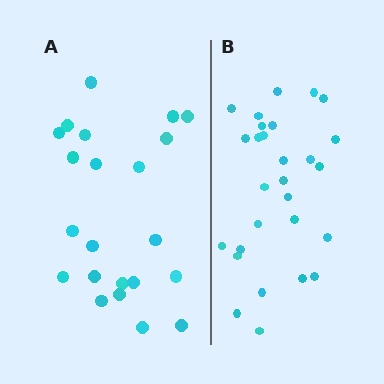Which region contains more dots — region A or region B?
Region B (the right region) has more dots.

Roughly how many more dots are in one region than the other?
Region B has about 6 more dots than region A.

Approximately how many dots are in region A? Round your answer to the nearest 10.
About 20 dots. (The exact count is 22, which rounds to 20.)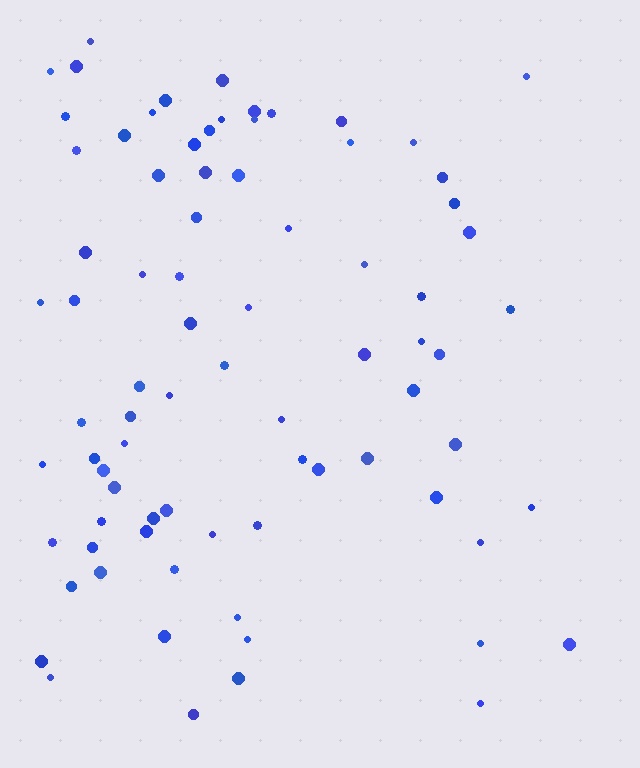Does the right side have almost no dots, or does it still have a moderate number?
Still a moderate number, just noticeably fewer than the left.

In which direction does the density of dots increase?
From right to left, with the left side densest.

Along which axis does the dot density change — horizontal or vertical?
Horizontal.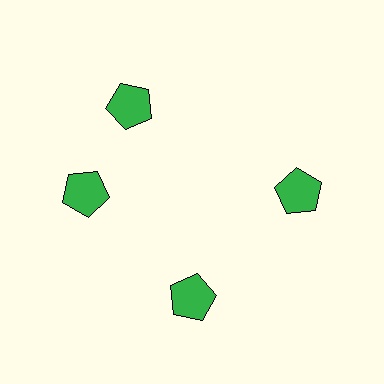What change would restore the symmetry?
The symmetry would be restored by rotating it back into even spacing with its neighbors so that all 4 pentagons sit at equal angles and equal distance from the center.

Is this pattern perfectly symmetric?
No. The 4 green pentagons are arranged in a ring, but one element near the 12 o'clock position is rotated out of alignment along the ring, breaking the 4-fold rotational symmetry.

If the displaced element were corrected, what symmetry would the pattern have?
It would have 4-fold rotational symmetry — the pattern would map onto itself every 90 degrees.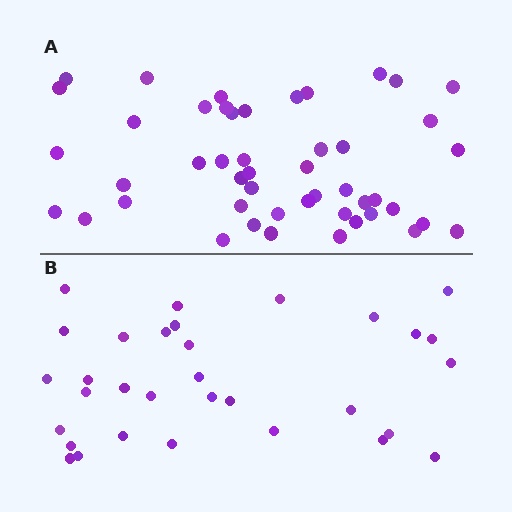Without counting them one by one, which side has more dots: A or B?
Region A (the top region) has more dots.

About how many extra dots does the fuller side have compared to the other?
Region A has approximately 15 more dots than region B.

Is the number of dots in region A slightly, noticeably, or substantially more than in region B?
Region A has substantially more. The ratio is roughly 1.5 to 1.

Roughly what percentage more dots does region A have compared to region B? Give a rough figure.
About 50% more.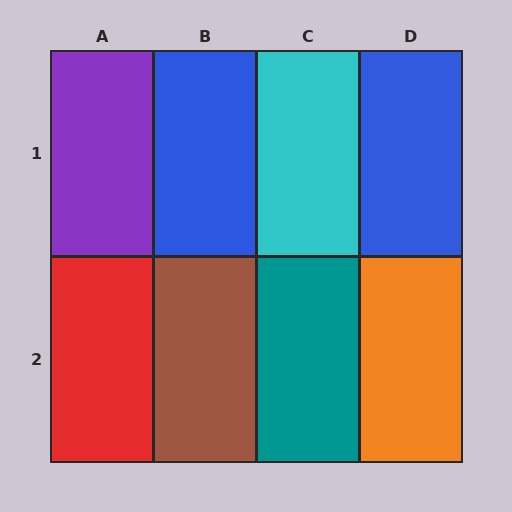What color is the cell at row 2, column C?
Teal.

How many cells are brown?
1 cell is brown.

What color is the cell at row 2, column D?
Orange.